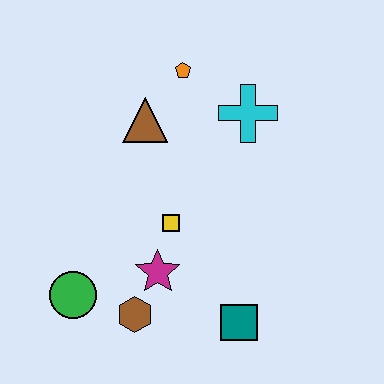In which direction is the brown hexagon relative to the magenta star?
The brown hexagon is below the magenta star.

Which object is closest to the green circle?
The brown hexagon is closest to the green circle.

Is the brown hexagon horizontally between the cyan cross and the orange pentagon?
No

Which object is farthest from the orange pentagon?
The teal square is farthest from the orange pentagon.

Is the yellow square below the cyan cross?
Yes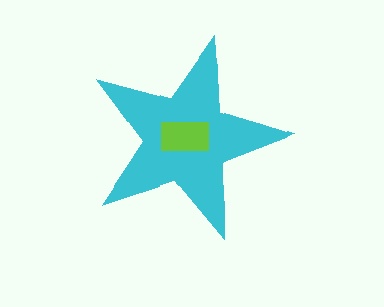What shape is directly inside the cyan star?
The lime rectangle.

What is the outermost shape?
The cyan star.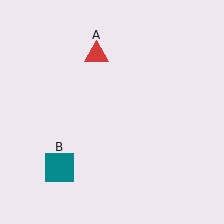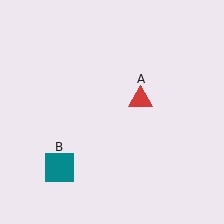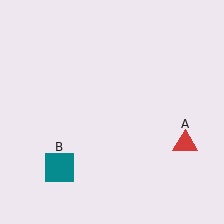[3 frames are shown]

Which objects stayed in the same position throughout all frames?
Teal square (object B) remained stationary.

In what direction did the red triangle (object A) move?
The red triangle (object A) moved down and to the right.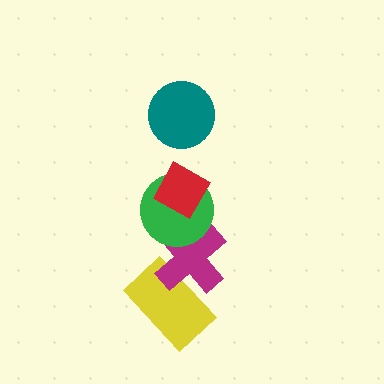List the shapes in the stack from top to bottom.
From top to bottom: the teal circle, the red diamond, the green circle, the magenta cross, the yellow rectangle.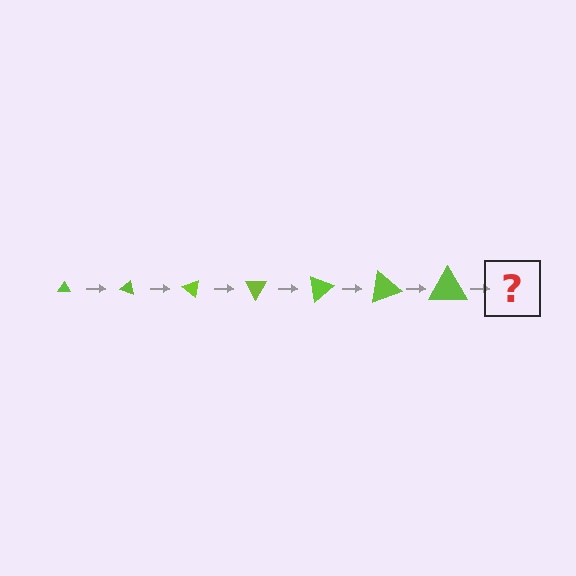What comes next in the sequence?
The next element should be a triangle, larger than the previous one and rotated 140 degrees from the start.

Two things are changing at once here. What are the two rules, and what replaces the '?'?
The two rules are that the triangle grows larger each step and it rotates 20 degrees each step. The '?' should be a triangle, larger than the previous one and rotated 140 degrees from the start.